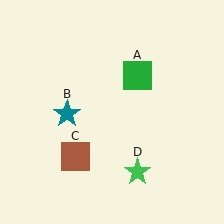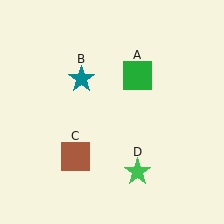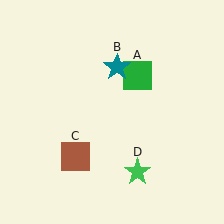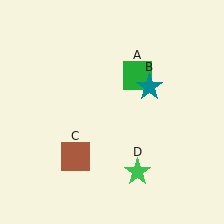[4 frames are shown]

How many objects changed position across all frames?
1 object changed position: teal star (object B).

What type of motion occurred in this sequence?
The teal star (object B) rotated clockwise around the center of the scene.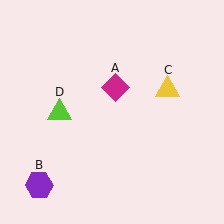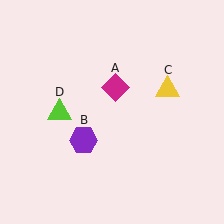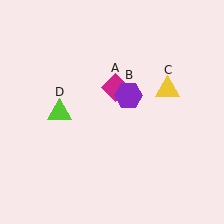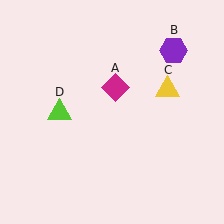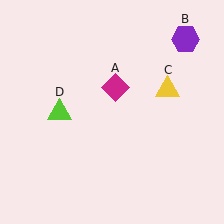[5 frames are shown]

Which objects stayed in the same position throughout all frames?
Magenta diamond (object A) and yellow triangle (object C) and lime triangle (object D) remained stationary.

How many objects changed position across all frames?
1 object changed position: purple hexagon (object B).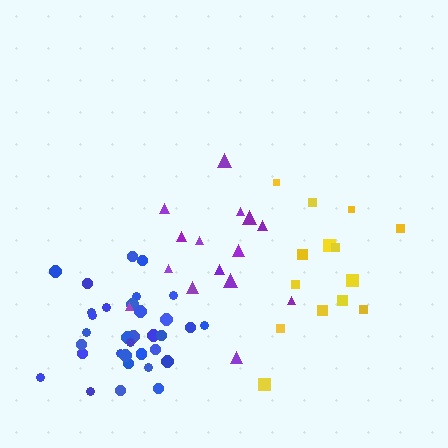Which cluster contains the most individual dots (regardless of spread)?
Blue (34).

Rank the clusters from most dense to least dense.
blue, yellow, purple.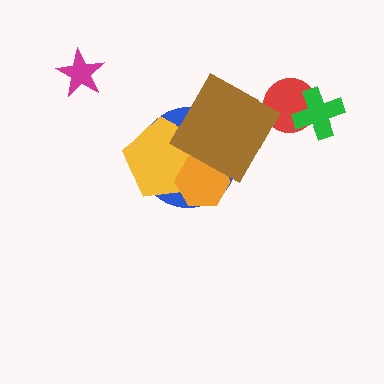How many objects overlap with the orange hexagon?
3 objects overlap with the orange hexagon.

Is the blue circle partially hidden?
Yes, it is partially covered by another shape.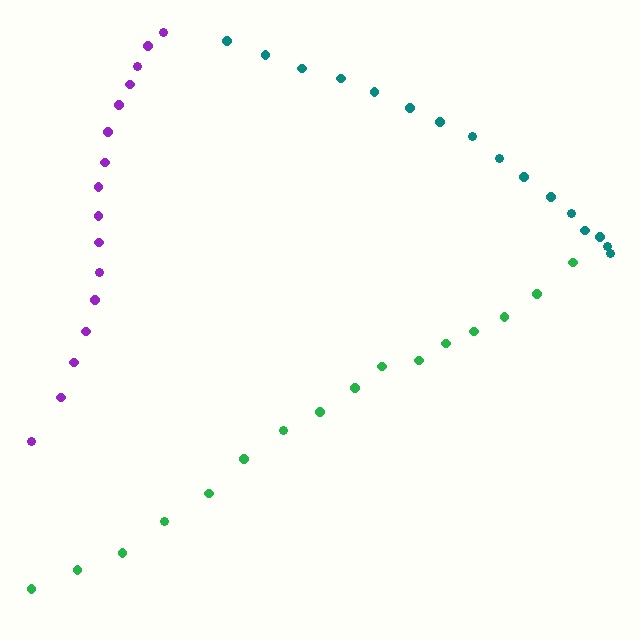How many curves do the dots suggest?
There are 3 distinct paths.